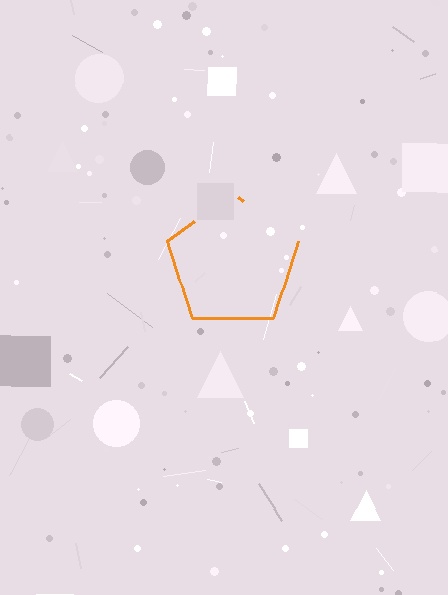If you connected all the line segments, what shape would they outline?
They would outline a pentagon.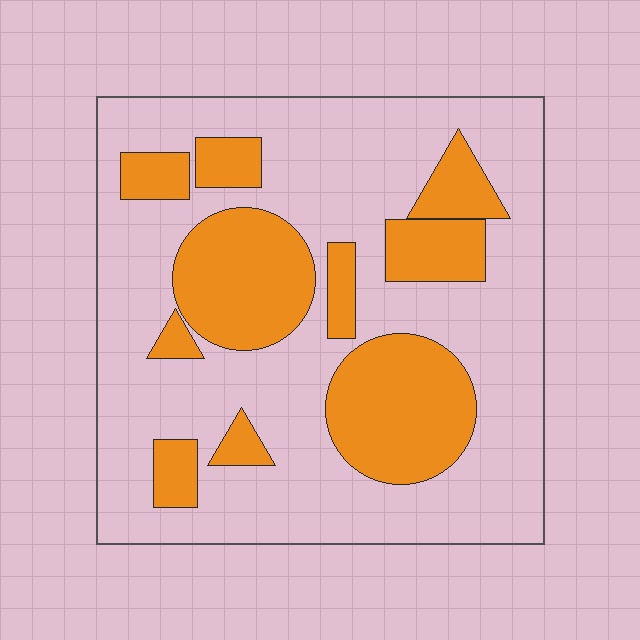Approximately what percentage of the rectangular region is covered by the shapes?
Approximately 30%.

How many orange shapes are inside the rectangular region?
10.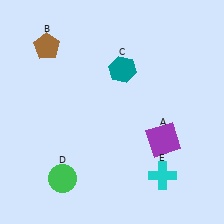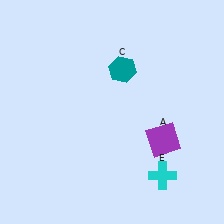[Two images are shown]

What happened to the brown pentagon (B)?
The brown pentagon (B) was removed in Image 2. It was in the top-left area of Image 1.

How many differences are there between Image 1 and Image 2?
There are 2 differences between the two images.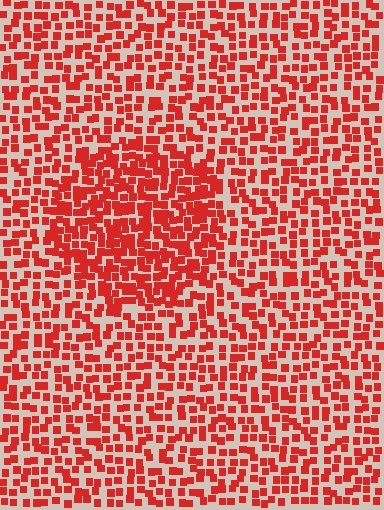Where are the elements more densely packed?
The elements are more densely packed inside the circle boundary.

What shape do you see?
I see a circle.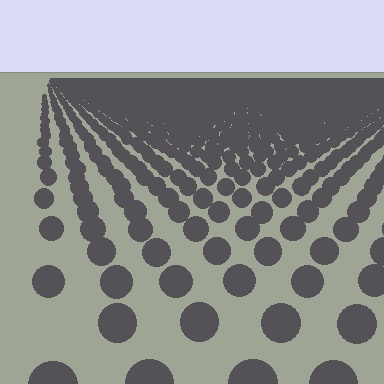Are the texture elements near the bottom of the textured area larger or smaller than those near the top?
Larger. Near the bottom, elements are closer to the viewer and appear at a bigger on-screen size.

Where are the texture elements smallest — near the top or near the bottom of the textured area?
Near the top.